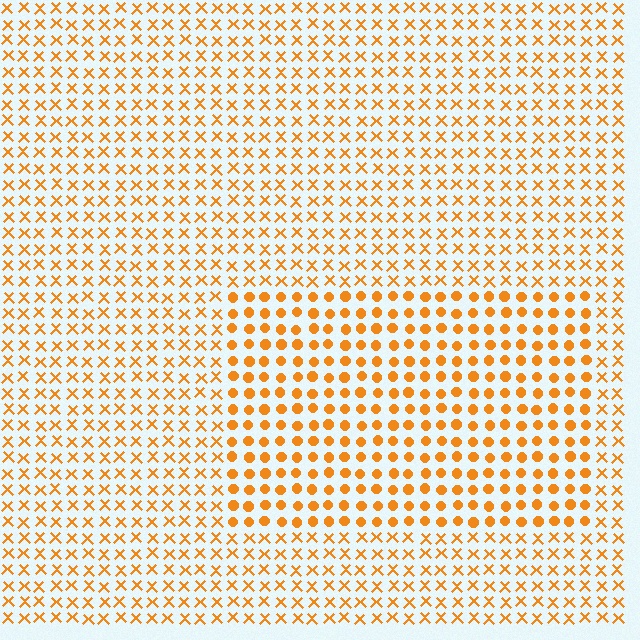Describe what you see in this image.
The image is filled with small orange elements arranged in a uniform grid. A rectangle-shaped region contains circles, while the surrounding area contains X marks. The boundary is defined purely by the change in element shape.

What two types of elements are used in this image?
The image uses circles inside the rectangle region and X marks outside it.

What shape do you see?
I see a rectangle.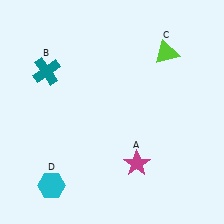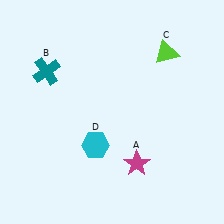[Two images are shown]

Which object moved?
The cyan hexagon (D) moved right.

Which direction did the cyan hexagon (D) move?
The cyan hexagon (D) moved right.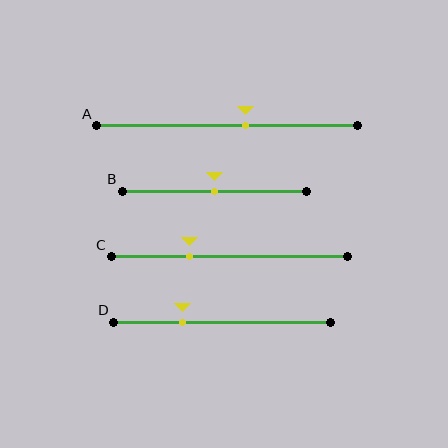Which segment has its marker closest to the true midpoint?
Segment B has its marker closest to the true midpoint.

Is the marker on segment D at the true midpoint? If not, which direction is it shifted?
No, the marker on segment D is shifted to the left by about 18% of the segment length.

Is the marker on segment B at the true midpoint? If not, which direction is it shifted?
Yes, the marker on segment B is at the true midpoint.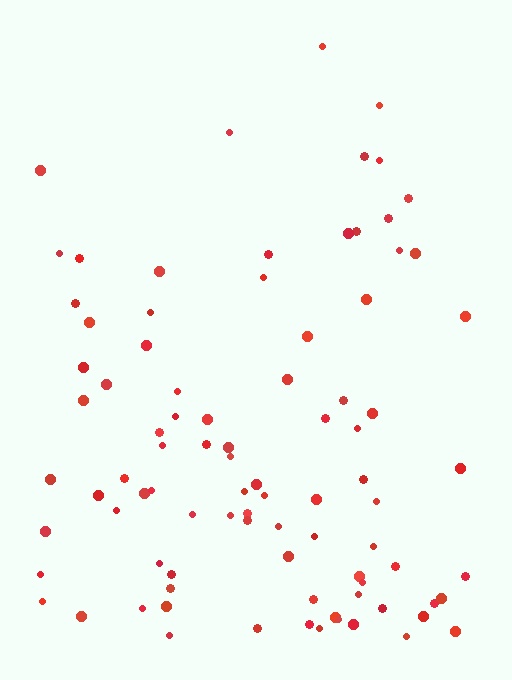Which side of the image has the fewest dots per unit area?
The top.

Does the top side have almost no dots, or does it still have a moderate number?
Still a moderate number, just noticeably fewer than the bottom.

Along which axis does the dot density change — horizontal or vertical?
Vertical.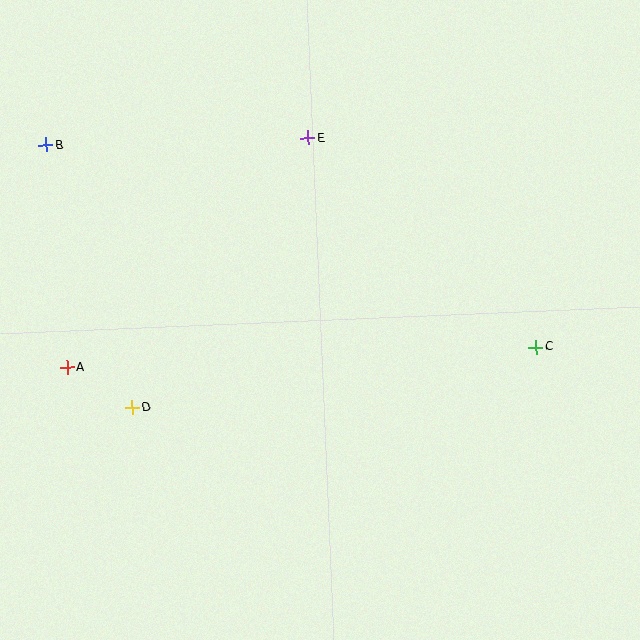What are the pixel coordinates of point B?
Point B is at (46, 145).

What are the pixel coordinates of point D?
Point D is at (132, 408).